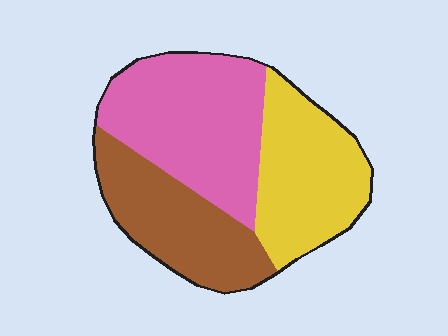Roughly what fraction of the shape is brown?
Brown takes up about one quarter (1/4) of the shape.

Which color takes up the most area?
Pink, at roughly 40%.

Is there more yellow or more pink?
Pink.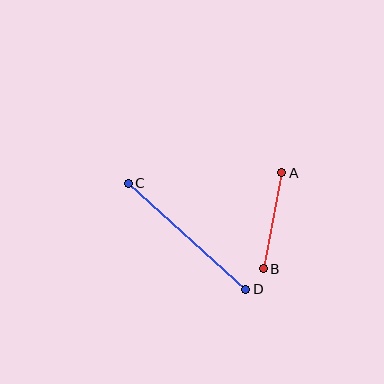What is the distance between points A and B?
The distance is approximately 98 pixels.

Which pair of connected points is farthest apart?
Points C and D are farthest apart.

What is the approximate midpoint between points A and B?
The midpoint is at approximately (272, 221) pixels.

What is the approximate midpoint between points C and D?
The midpoint is at approximately (187, 236) pixels.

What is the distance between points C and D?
The distance is approximately 158 pixels.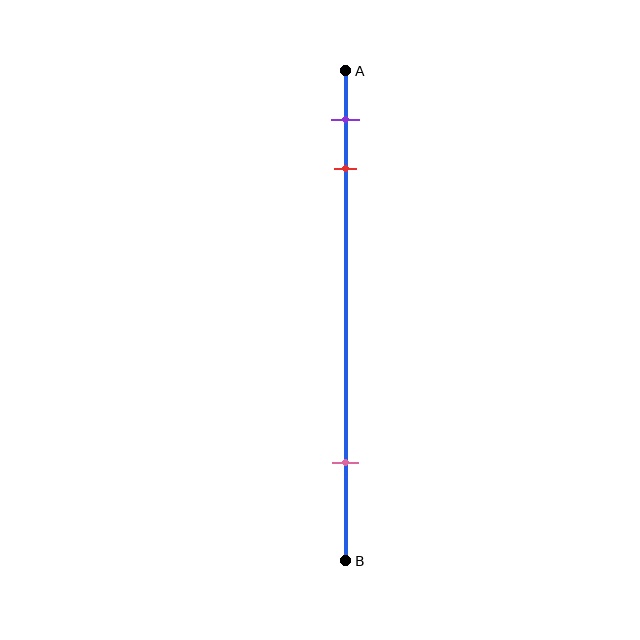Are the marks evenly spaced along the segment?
No, the marks are not evenly spaced.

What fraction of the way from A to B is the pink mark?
The pink mark is approximately 80% (0.8) of the way from A to B.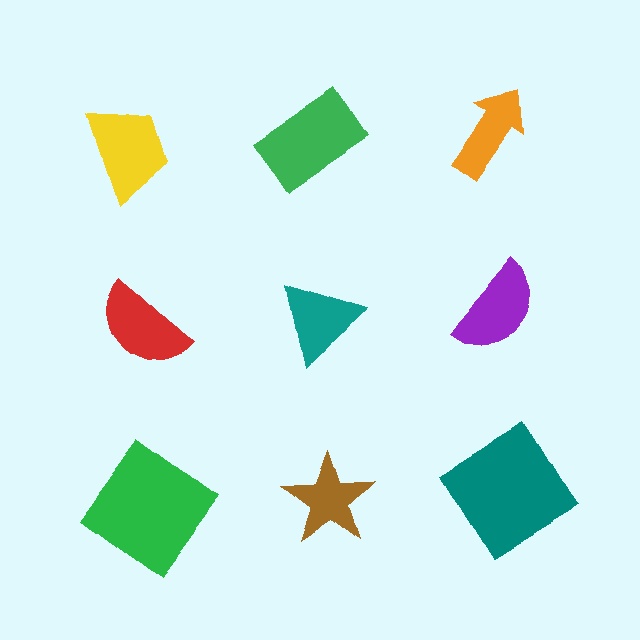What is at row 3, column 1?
A green diamond.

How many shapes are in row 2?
3 shapes.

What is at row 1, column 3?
An orange arrow.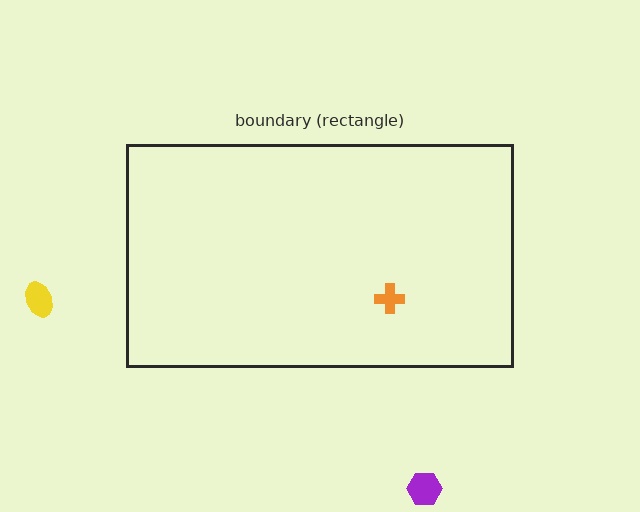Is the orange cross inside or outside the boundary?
Inside.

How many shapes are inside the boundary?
1 inside, 2 outside.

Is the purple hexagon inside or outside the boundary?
Outside.